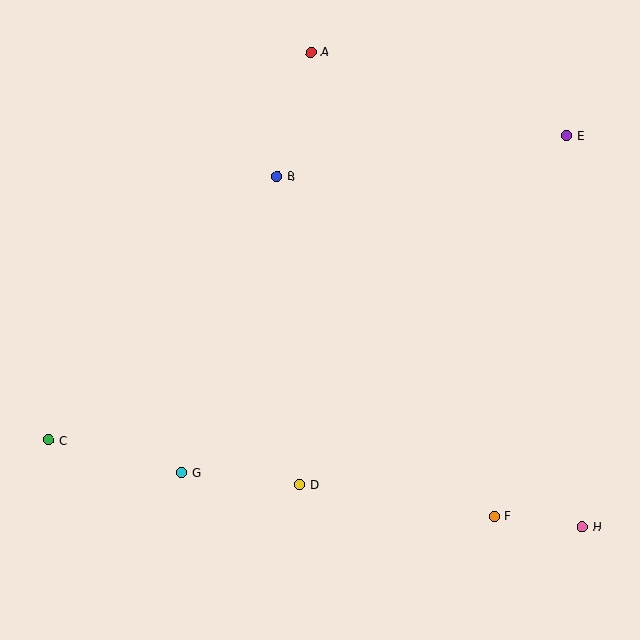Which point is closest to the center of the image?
Point B at (277, 177) is closest to the center.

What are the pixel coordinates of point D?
Point D is at (300, 484).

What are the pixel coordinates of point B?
Point B is at (277, 177).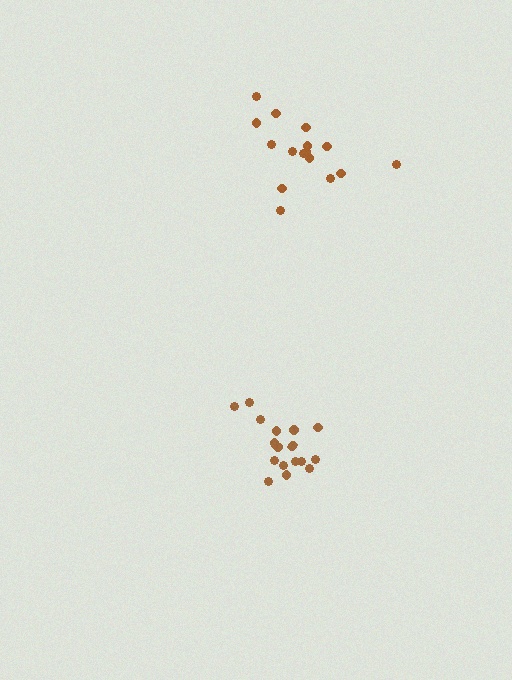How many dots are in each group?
Group 1: 17 dots, Group 2: 16 dots (33 total).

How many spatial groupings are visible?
There are 2 spatial groupings.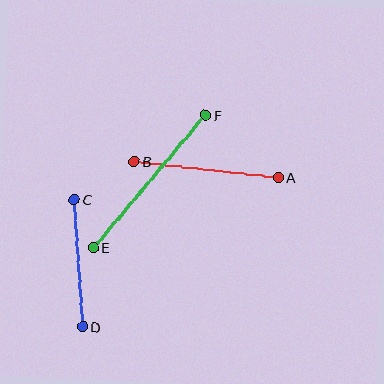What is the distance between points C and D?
The distance is approximately 127 pixels.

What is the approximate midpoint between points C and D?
The midpoint is at approximately (78, 263) pixels.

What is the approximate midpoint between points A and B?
The midpoint is at approximately (206, 169) pixels.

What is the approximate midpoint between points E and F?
The midpoint is at approximately (149, 181) pixels.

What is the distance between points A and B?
The distance is approximately 145 pixels.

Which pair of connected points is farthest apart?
Points E and F are farthest apart.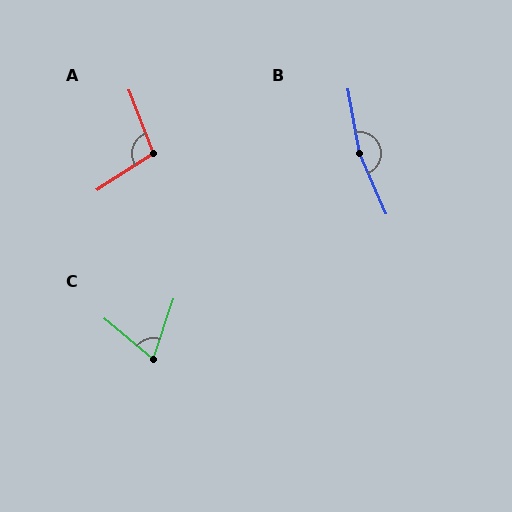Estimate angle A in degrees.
Approximately 102 degrees.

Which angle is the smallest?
C, at approximately 69 degrees.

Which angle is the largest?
B, at approximately 166 degrees.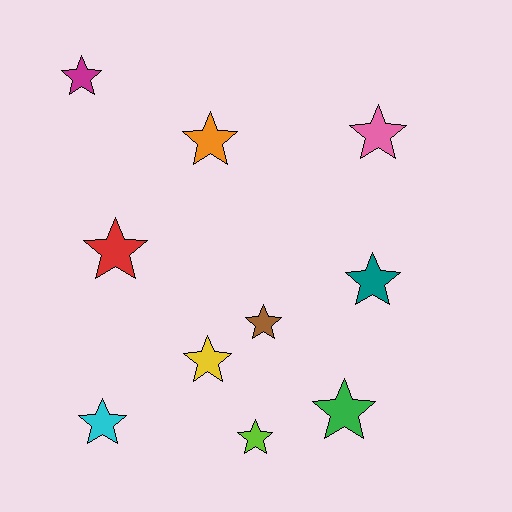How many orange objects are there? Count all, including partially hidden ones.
There is 1 orange object.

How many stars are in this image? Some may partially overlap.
There are 10 stars.